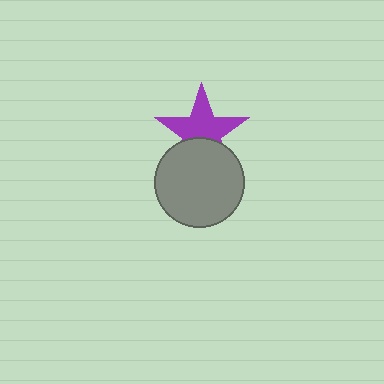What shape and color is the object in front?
The object in front is a gray circle.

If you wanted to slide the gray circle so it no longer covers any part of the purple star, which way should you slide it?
Slide it down — that is the most direct way to separate the two shapes.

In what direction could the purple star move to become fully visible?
The purple star could move up. That would shift it out from behind the gray circle entirely.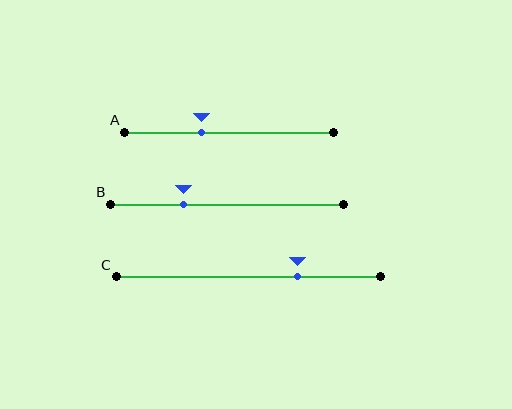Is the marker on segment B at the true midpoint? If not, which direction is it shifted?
No, the marker on segment B is shifted to the left by about 19% of the segment length.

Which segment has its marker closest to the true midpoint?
Segment A has its marker closest to the true midpoint.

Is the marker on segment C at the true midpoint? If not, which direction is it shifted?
No, the marker on segment C is shifted to the right by about 19% of the segment length.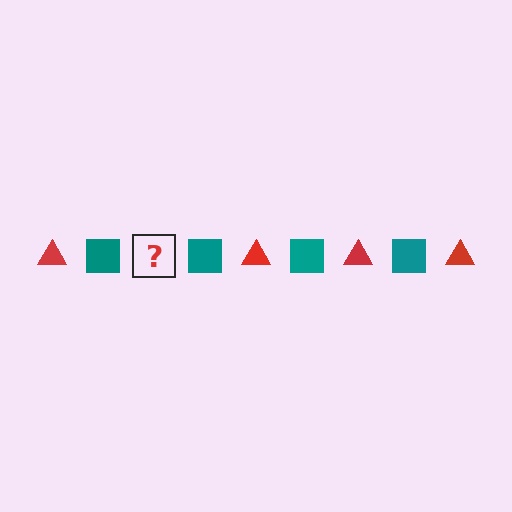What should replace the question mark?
The question mark should be replaced with a red triangle.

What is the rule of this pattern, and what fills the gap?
The rule is that the pattern alternates between red triangle and teal square. The gap should be filled with a red triangle.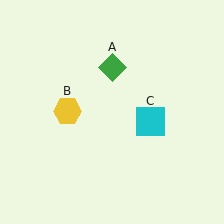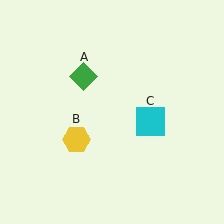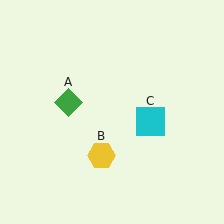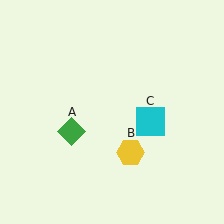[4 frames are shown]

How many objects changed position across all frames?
2 objects changed position: green diamond (object A), yellow hexagon (object B).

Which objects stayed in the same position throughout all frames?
Cyan square (object C) remained stationary.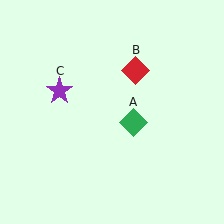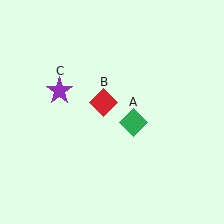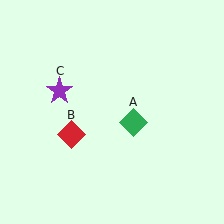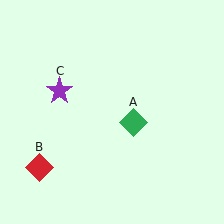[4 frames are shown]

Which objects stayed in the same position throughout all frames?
Green diamond (object A) and purple star (object C) remained stationary.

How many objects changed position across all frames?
1 object changed position: red diamond (object B).